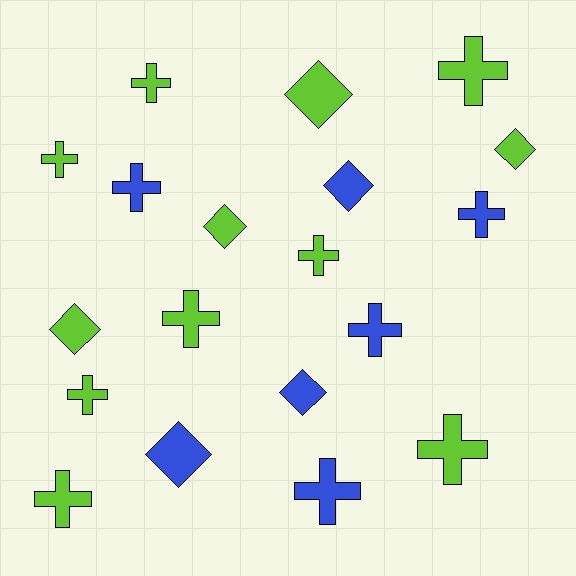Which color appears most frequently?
Lime, with 12 objects.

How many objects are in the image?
There are 19 objects.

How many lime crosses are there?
There are 8 lime crosses.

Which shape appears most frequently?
Cross, with 12 objects.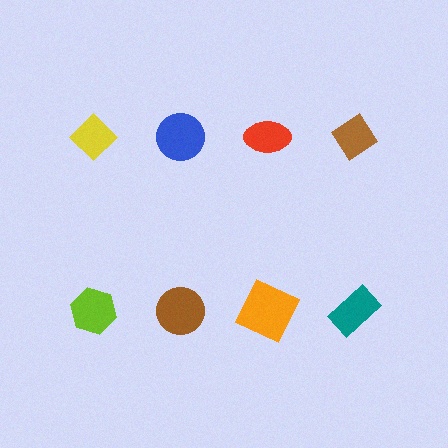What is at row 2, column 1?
A lime hexagon.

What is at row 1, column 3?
A red ellipse.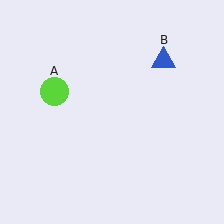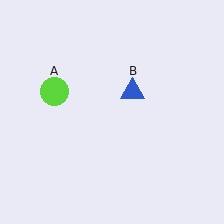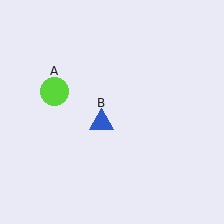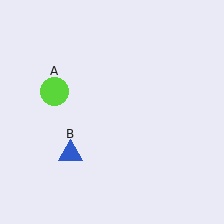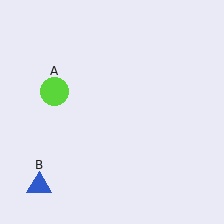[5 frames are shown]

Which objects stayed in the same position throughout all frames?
Lime circle (object A) remained stationary.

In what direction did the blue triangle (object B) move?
The blue triangle (object B) moved down and to the left.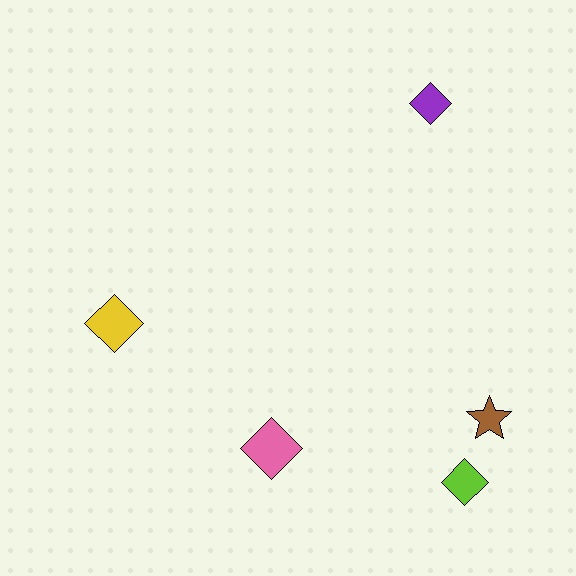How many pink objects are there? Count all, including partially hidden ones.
There is 1 pink object.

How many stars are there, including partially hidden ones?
There is 1 star.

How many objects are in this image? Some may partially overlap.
There are 5 objects.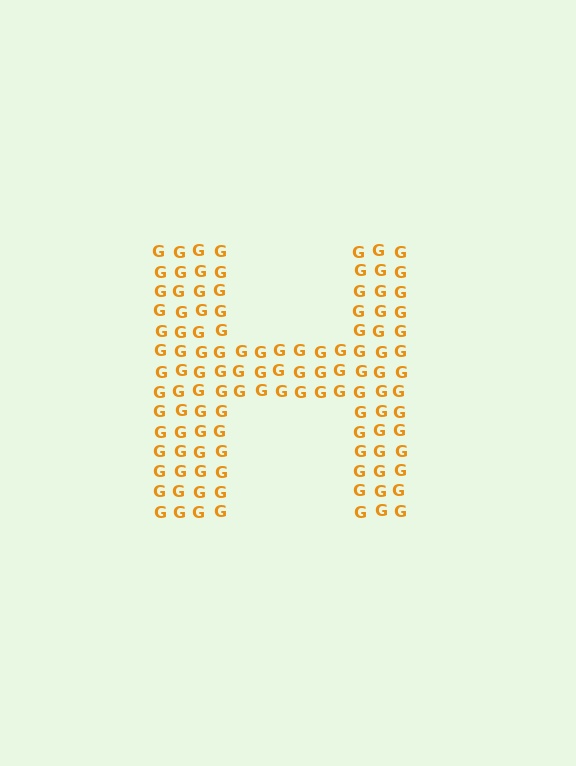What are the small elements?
The small elements are letter G's.